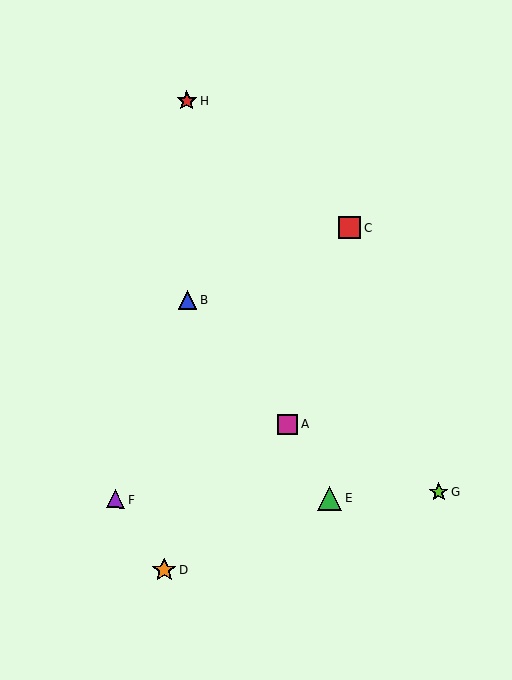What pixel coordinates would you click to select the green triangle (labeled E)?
Click at (330, 499) to select the green triangle E.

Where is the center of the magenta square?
The center of the magenta square is at (287, 425).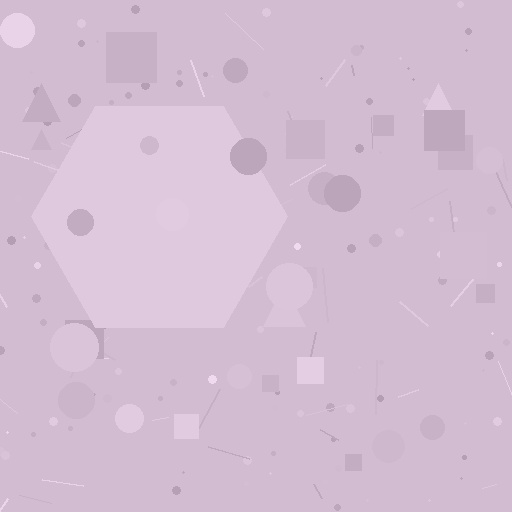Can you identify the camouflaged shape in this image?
The camouflaged shape is a hexagon.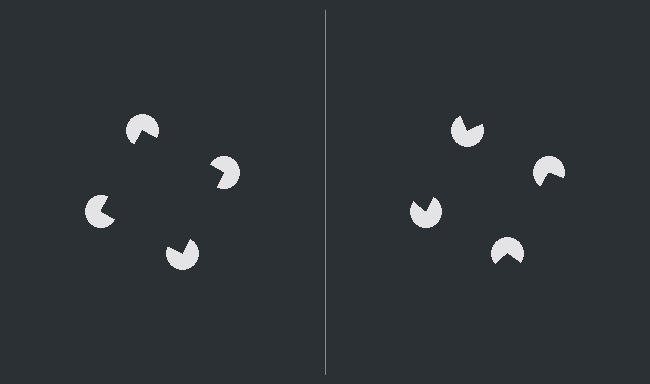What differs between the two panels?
The pac-man discs are positioned identically on both sides; only the wedge orientations differ. On the left they align to a square; on the right they are misaligned.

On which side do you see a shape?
An illusory square appears on the left side. On the right side the wedge cuts are rotated, so no coherent shape forms.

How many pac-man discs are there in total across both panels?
8 — 4 on each side.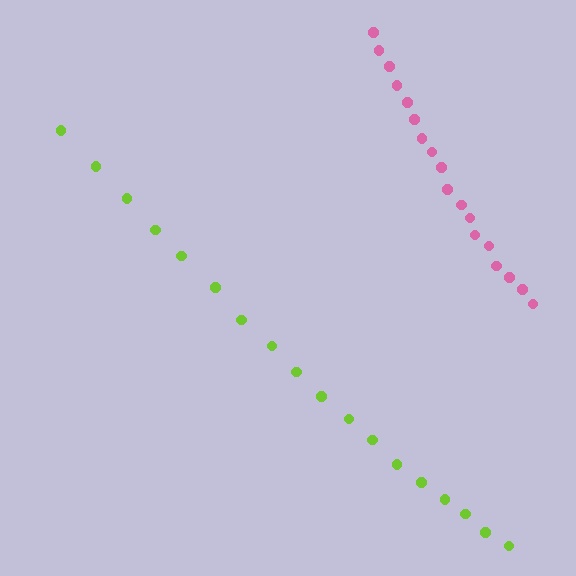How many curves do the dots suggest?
There are 2 distinct paths.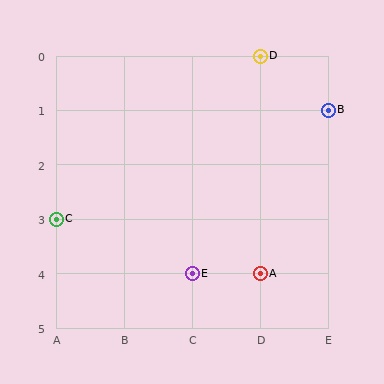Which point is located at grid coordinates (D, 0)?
Point D is at (D, 0).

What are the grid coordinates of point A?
Point A is at grid coordinates (D, 4).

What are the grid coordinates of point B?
Point B is at grid coordinates (E, 1).